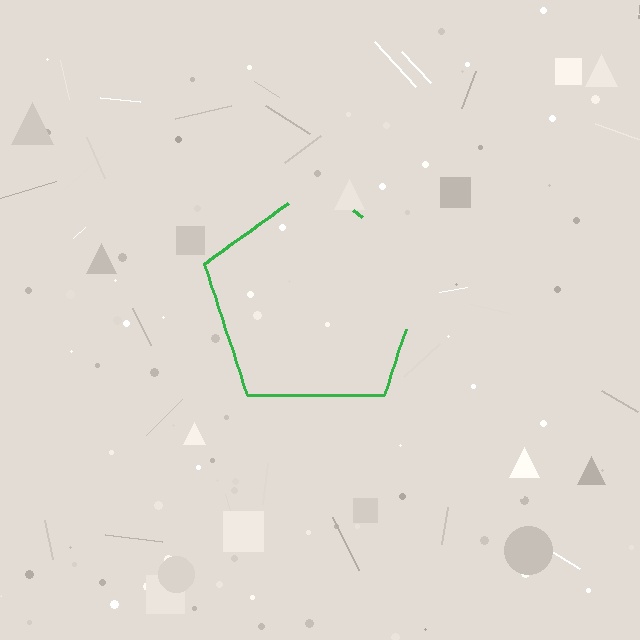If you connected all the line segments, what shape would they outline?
They would outline a pentagon.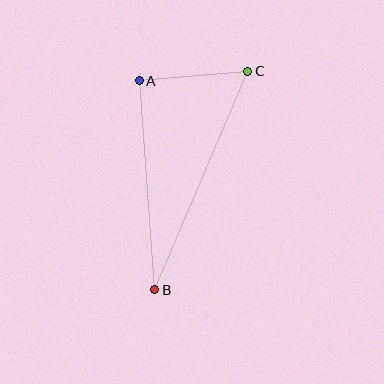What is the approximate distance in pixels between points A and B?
The distance between A and B is approximately 210 pixels.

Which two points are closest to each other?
Points A and C are closest to each other.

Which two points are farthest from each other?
Points B and C are farthest from each other.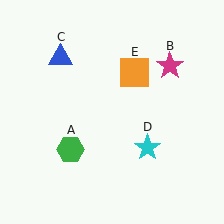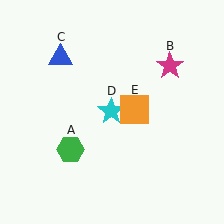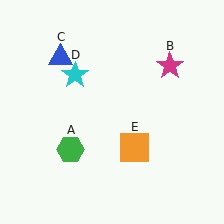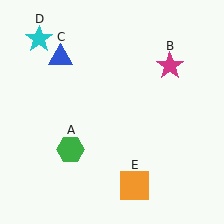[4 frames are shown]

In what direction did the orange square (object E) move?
The orange square (object E) moved down.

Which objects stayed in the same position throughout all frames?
Green hexagon (object A) and magenta star (object B) and blue triangle (object C) remained stationary.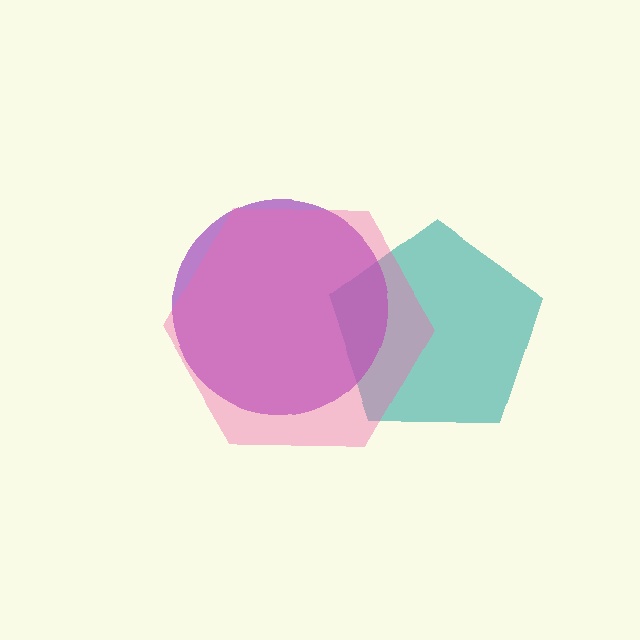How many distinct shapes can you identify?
There are 3 distinct shapes: a teal pentagon, a purple circle, a pink hexagon.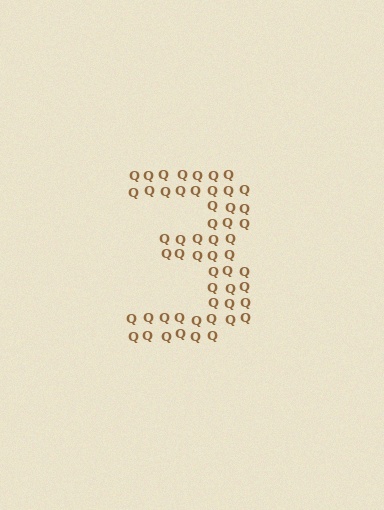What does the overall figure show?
The overall figure shows the digit 3.